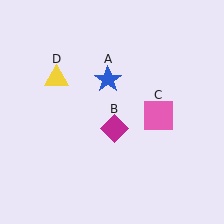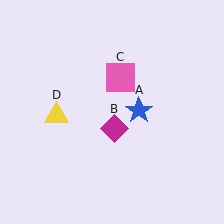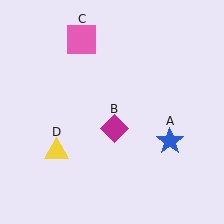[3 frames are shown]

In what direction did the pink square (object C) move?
The pink square (object C) moved up and to the left.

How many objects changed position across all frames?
3 objects changed position: blue star (object A), pink square (object C), yellow triangle (object D).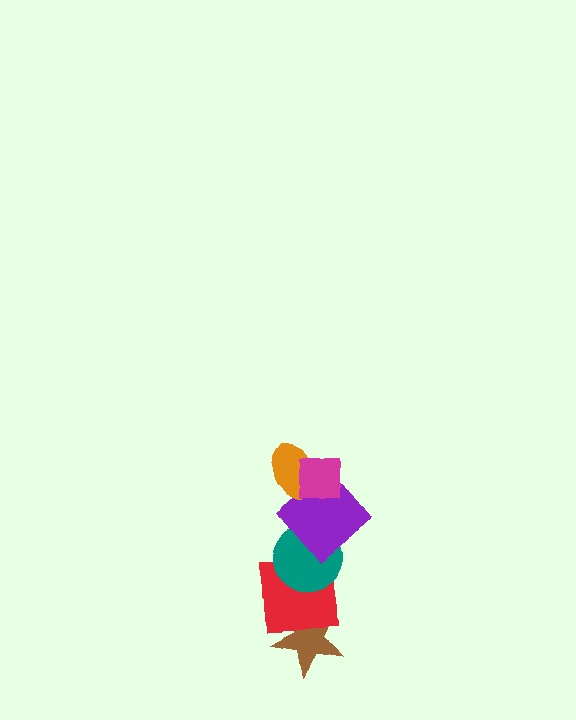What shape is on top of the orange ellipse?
The magenta square is on top of the orange ellipse.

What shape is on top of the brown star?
The red square is on top of the brown star.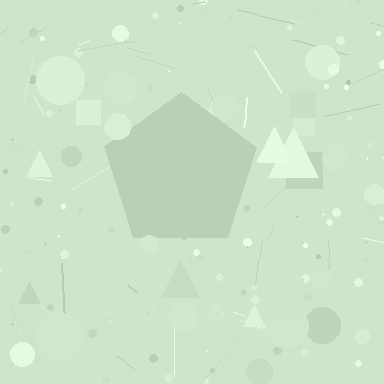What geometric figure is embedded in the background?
A pentagon is embedded in the background.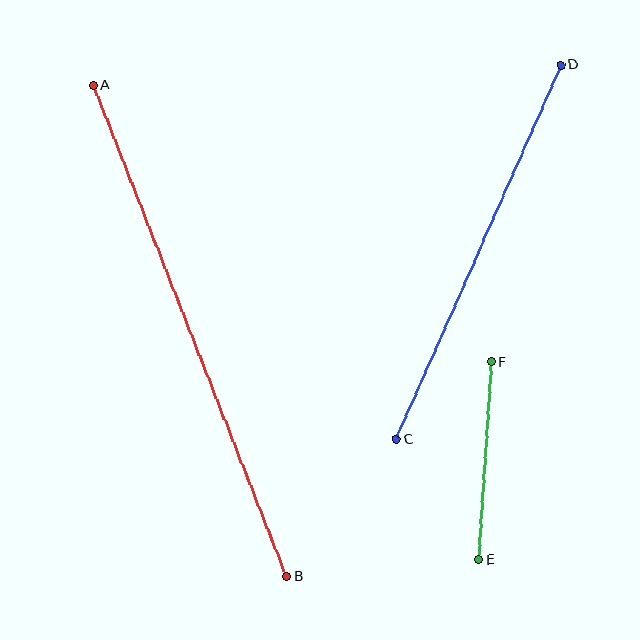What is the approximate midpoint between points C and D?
The midpoint is at approximately (479, 252) pixels.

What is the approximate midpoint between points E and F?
The midpoint is at approximately (485, 461) pixels.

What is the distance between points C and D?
The distance is approximately 409 pixels.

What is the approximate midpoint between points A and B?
The midpoint is at approximately (190, 331) pixels.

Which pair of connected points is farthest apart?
Points A and B are farthest apart.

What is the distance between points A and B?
The distance is approximately 528 pixels.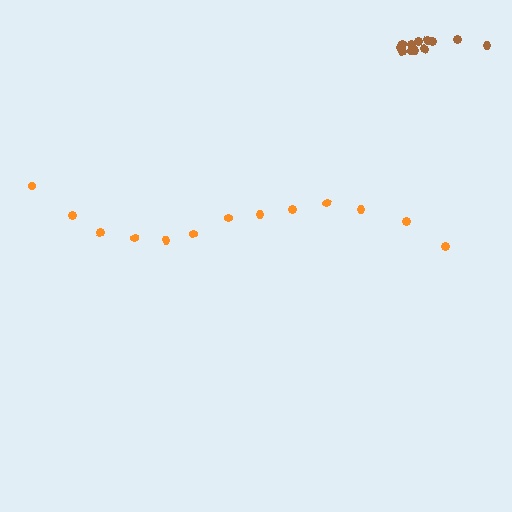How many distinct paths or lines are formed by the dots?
There are 2 distinct paths.